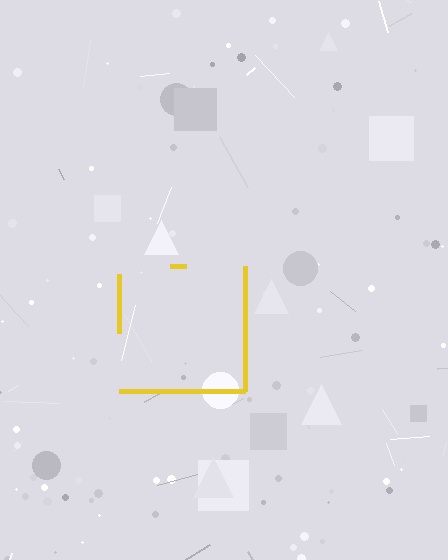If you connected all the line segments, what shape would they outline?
They would outline a square.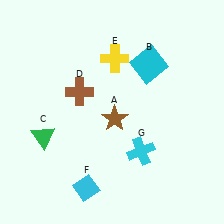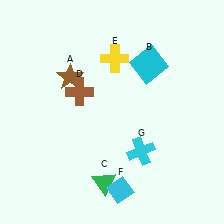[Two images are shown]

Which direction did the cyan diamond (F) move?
The cyan diamond (F) moved right.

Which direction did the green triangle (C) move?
The green triangle (C) moved right.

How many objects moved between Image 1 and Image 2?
3 objects moved between the two images.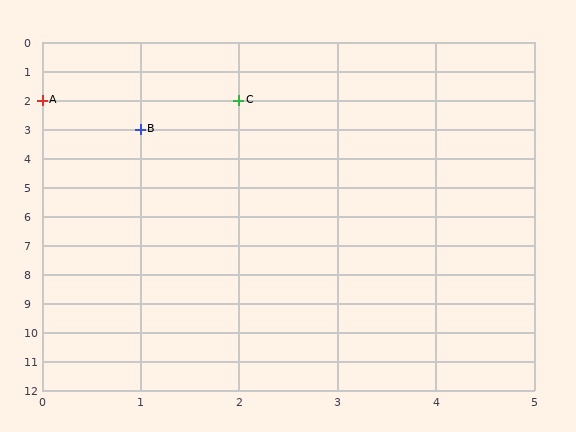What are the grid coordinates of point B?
Point B is at grid coordinates (1, 3).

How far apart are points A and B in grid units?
Points A and B are 1 column and 1 row apart (about 1.4 grid units diagonally).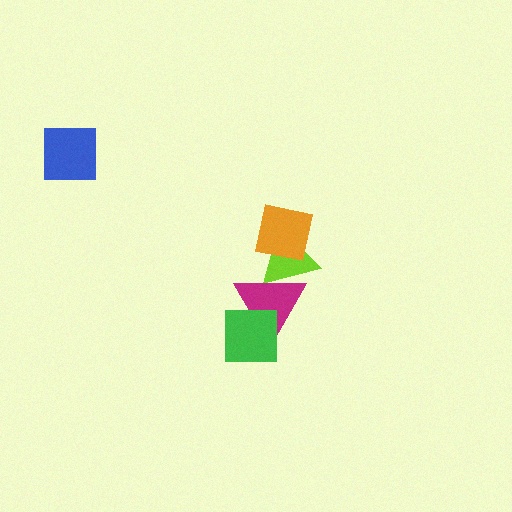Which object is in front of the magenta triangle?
The green square is in front of the magenta triangle.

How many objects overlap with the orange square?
1 object overlaps with the orange square.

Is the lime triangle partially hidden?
Yes, it is partially covered by another shape.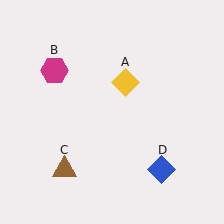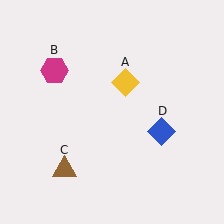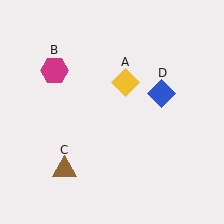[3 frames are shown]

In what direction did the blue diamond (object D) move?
The blue diamond (object D) moved up.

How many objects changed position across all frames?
1 object changed position: blue diamond (object D).